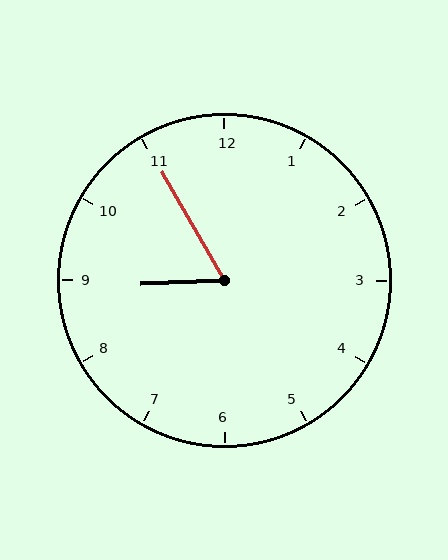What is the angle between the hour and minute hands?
Approximately 62 degrees.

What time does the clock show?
8:55.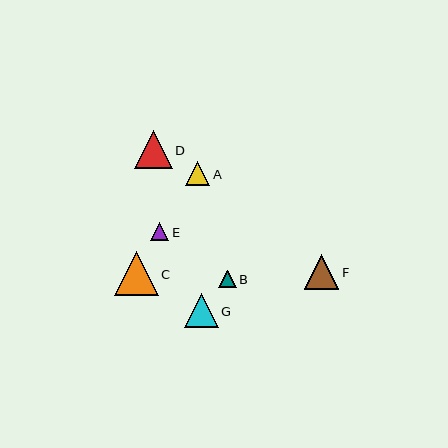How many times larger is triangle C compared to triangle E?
Triangle C is approximately 2.4 times the size of triangle E.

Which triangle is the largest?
Triangle C is the largest with a size of approximately 44 pixels.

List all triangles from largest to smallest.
From largest to smallest: C, D, F, G, A, E, B.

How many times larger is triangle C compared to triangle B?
Triangle C is approximately 2.5 times the size of triangle B.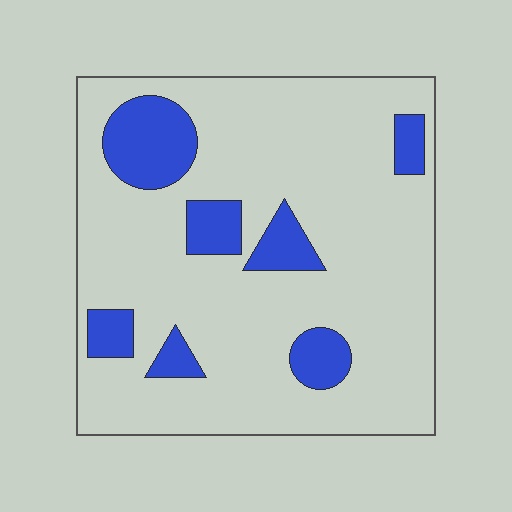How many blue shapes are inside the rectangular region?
7.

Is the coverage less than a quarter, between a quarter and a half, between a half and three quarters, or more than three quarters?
Less than a quarter.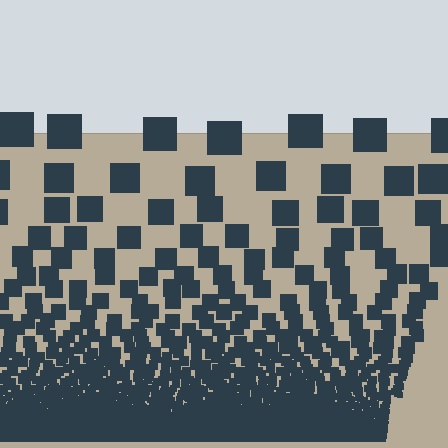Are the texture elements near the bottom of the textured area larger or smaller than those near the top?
Smaller. The gradient is inverted — elements near the bottom are smaller and denser.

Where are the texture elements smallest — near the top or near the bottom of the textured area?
Near the bottom.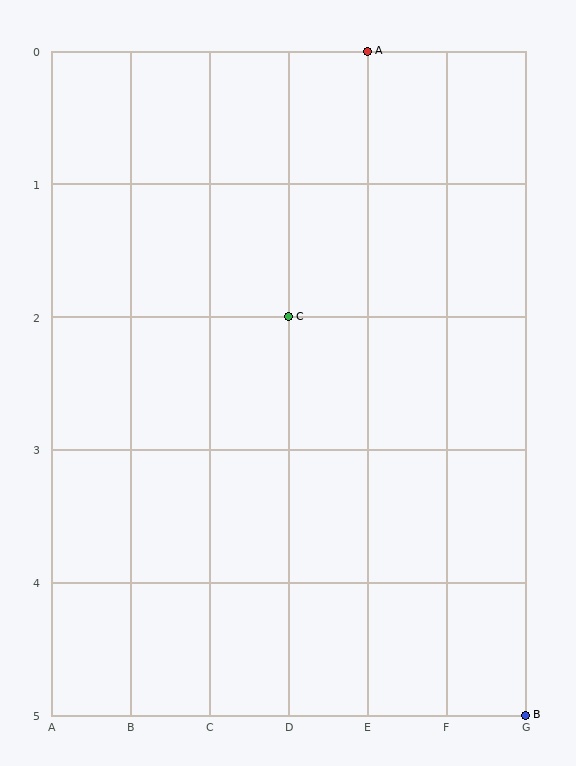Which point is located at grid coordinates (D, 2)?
Point C is at (D, 2).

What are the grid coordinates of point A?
Point A is at grid coordinates (E, 0).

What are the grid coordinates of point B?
Point B is at grid coordinates (G, 5).